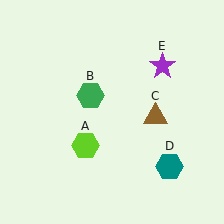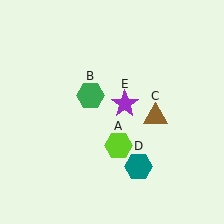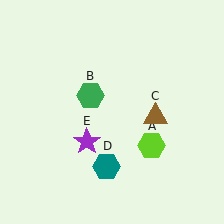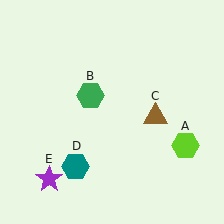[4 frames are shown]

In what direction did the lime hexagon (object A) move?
The lime hexagon (object A) moved right.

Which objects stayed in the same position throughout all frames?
Green hexagon (object B) and brown triangle (object C) remained stationary.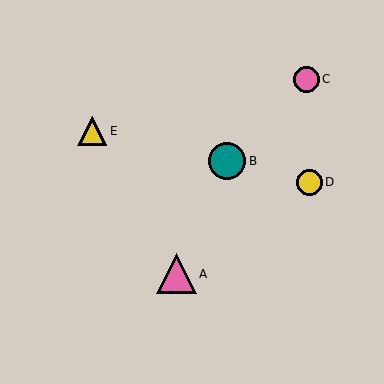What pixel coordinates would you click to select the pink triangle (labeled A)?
Click at (176, 274) to select the pink triangle A.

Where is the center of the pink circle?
The center of the pink circle is at (306, 79).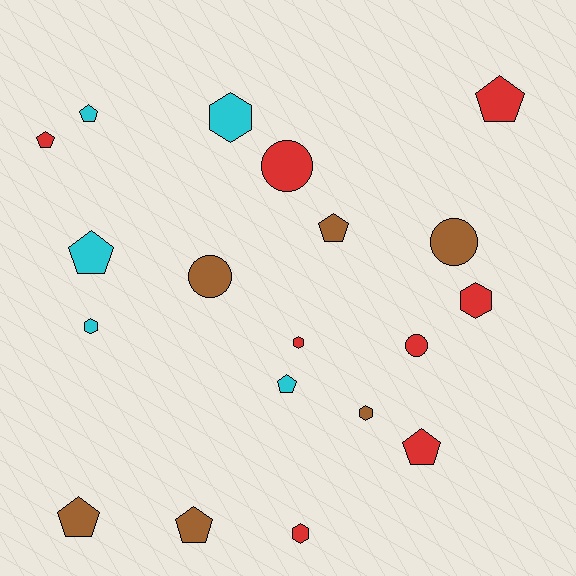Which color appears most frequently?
Red, with 8 objects.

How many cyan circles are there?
There are no cyan circles.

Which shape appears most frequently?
Pentagon, with 9 objects.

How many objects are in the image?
There are 19 objects.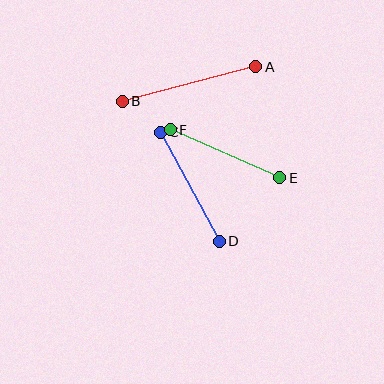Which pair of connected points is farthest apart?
Points A and B are farthest apart.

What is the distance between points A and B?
The distance is approximately 138 pixels.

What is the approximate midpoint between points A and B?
The midpoint is at approximately (189, 84) pixels.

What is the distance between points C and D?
The distance is approximately 124 pixels.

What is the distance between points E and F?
The distance is approximately 120 pixels.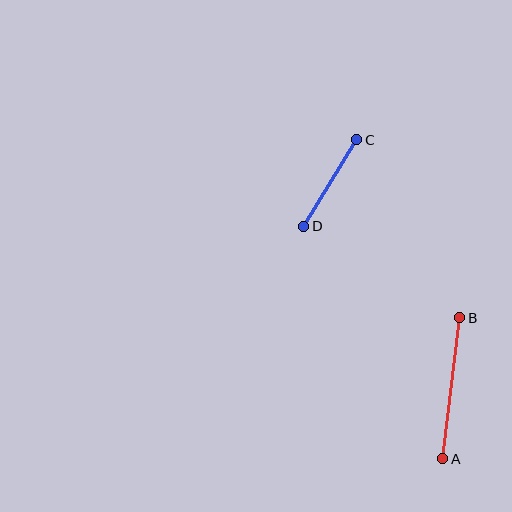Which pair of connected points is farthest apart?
Points A and B are farthest apart.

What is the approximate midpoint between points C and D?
The midpoint is at approximately (330, 183) pixels.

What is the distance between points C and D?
The distance is approximately 101 pixels.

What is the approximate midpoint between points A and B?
The midpoint is at approximately (451, 388) pixels.